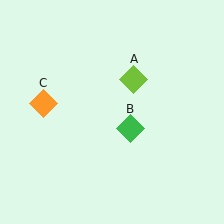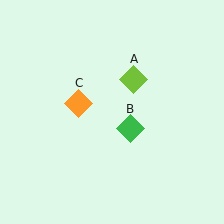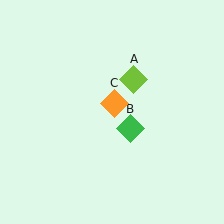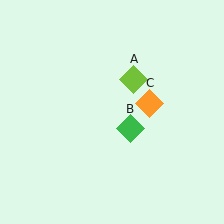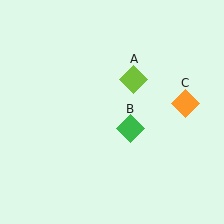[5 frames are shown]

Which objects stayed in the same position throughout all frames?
Lime diamond (object A) and green diamond (object B) remained stationary.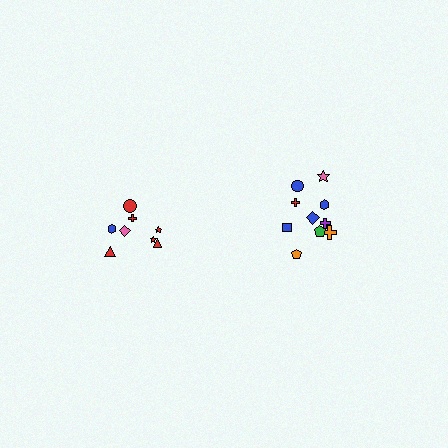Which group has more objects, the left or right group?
The right group.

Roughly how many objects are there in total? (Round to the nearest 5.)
Roughly 20 objects in total.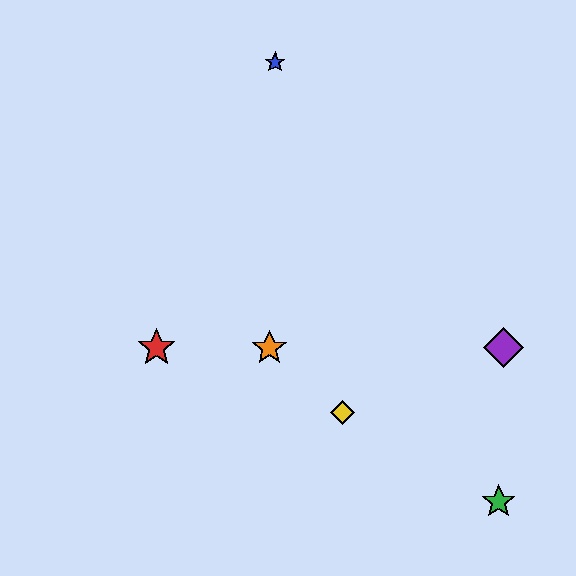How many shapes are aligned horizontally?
3 shapes (the red star, the purple diamond, the orange star) are aligned horizontally.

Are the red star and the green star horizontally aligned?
No, the red star is at y≈348 and the green star is at y≈502.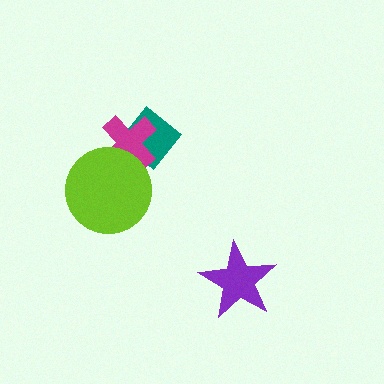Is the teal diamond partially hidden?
Yes, it is partially covered by another shape.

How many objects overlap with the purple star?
0 objects overlap with the purple star.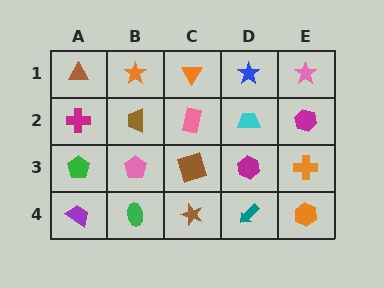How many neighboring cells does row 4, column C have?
3.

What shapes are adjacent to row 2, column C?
An orange triangle (row 1, column C), a brown square (row 3, column C), a brown trapezoid (row 2, column B), a cyan trapezoid (row 2, column D).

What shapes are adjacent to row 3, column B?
A brown trapezoid (row 2, column B), a green ellipse (row 4, column B), a green pentagon (row 3, column A), a brown square (row 3, column C).